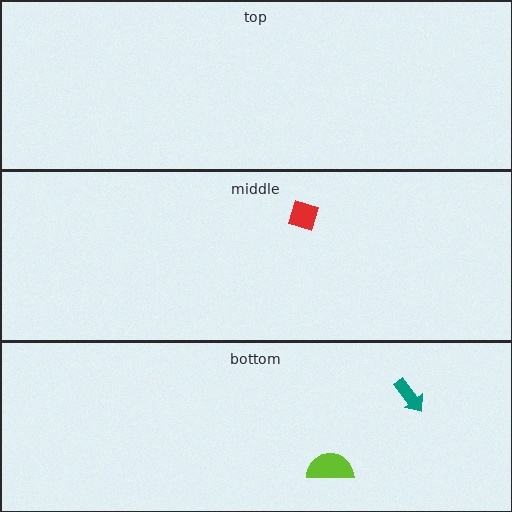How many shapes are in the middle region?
1.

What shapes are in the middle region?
The red diamond.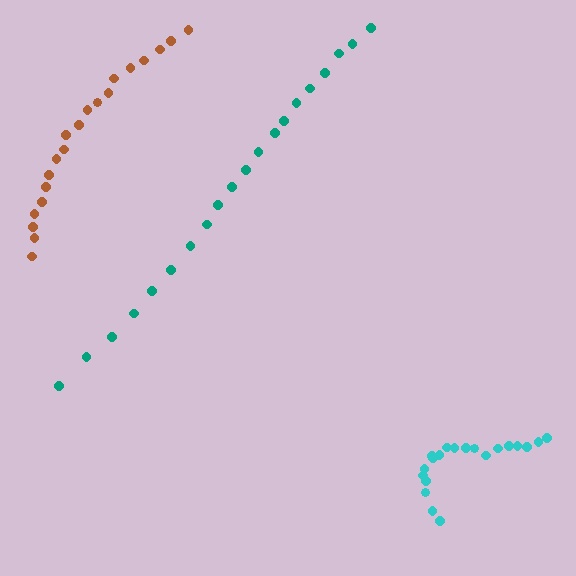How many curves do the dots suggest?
There are 3 distinct paths.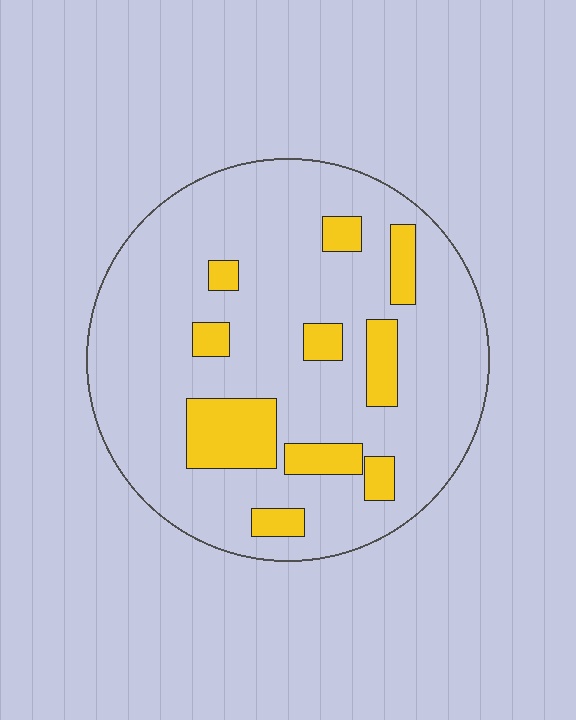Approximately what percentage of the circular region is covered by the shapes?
Approximately 15%.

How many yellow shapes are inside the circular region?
10.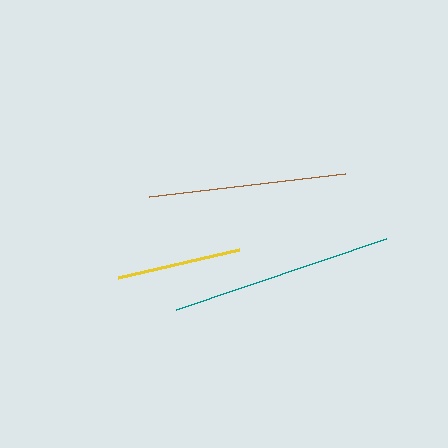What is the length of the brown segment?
The brown segment is approximately 198 pixels long.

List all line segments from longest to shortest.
From longest to shortest: teal, brown, yellow.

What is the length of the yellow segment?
The yellow segment is approximately 124 pixels long.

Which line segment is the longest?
The teal line is the longest at approximately 222 pixels.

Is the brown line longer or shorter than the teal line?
The teal line is longer than the brown line.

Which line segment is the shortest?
The yellow line is the shortest at approximately 124 pixels.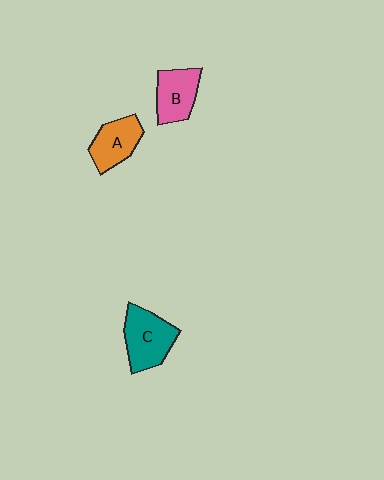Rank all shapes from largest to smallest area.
From largest to smallest: C (teal), B (pink), A (orange).